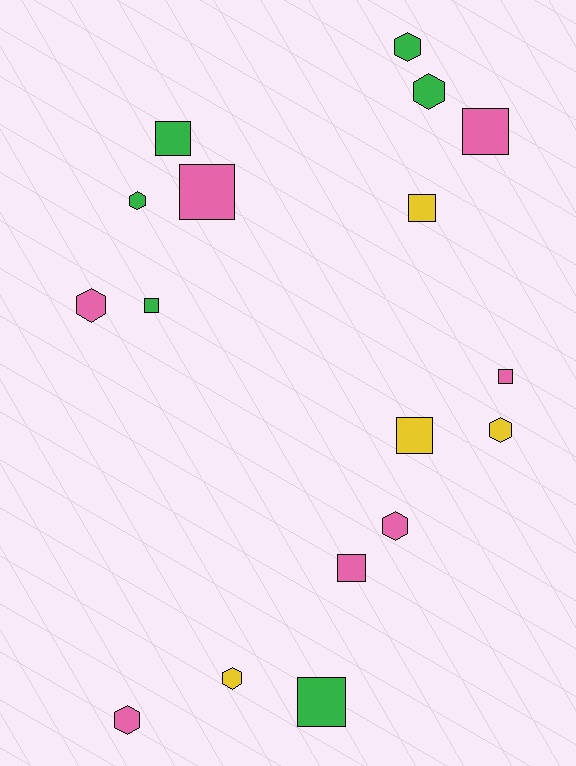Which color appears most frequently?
Pink, with 7 objects.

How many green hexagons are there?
There are 3 green hexagons.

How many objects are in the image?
There are 17 objects.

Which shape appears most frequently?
Square, with 9 objects.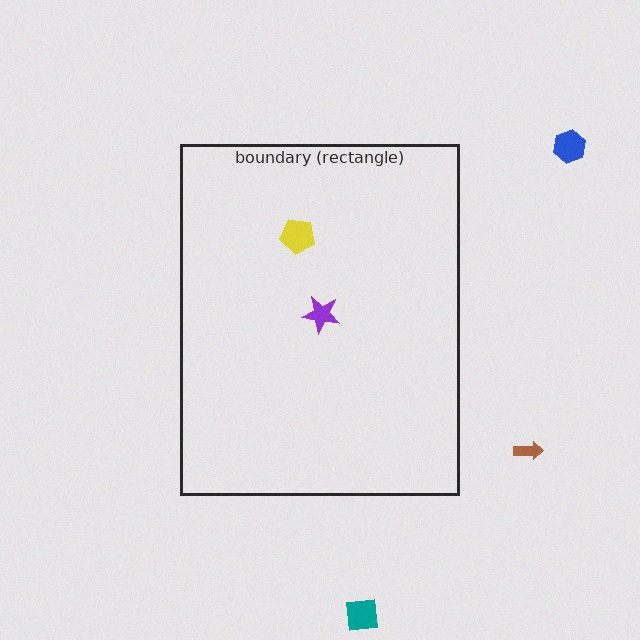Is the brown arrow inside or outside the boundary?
Outside.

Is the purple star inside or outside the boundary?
Inside.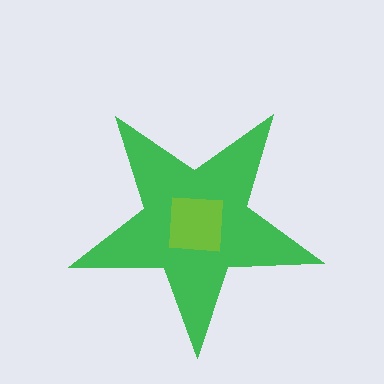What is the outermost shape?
The green star.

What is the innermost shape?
The lime square.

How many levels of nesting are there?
2.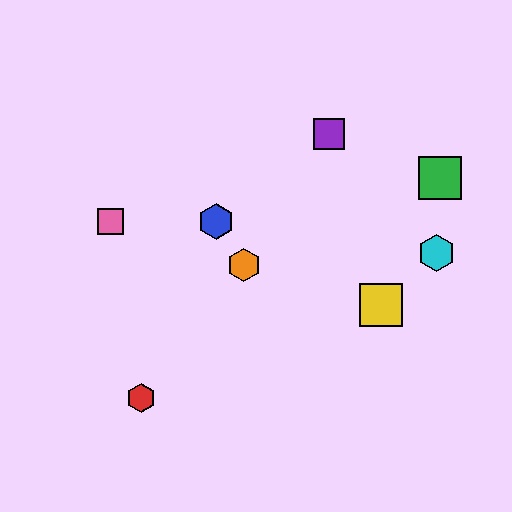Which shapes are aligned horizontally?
The blue hexagon, the pink square are aligned horizontally.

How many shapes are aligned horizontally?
2 shapes (the blue hexagon, the pink square) are aligned horizontally.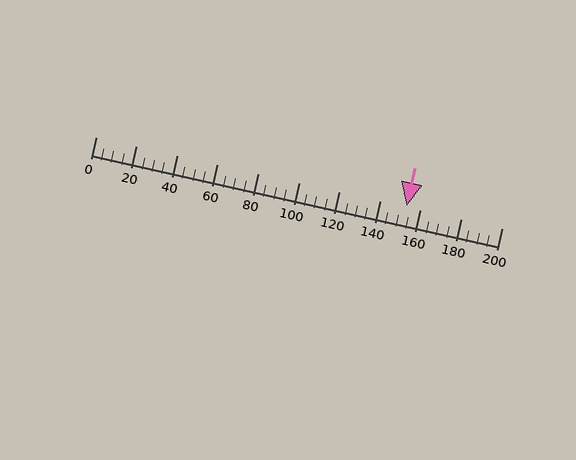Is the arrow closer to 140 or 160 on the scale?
The arrow is closer to 160.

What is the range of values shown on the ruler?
The ruler shows values from 0 to 200.